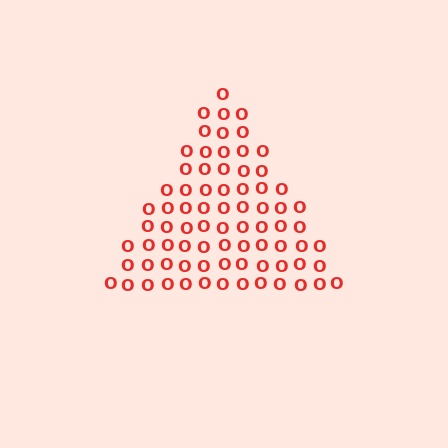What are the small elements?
The small elements are letter O's.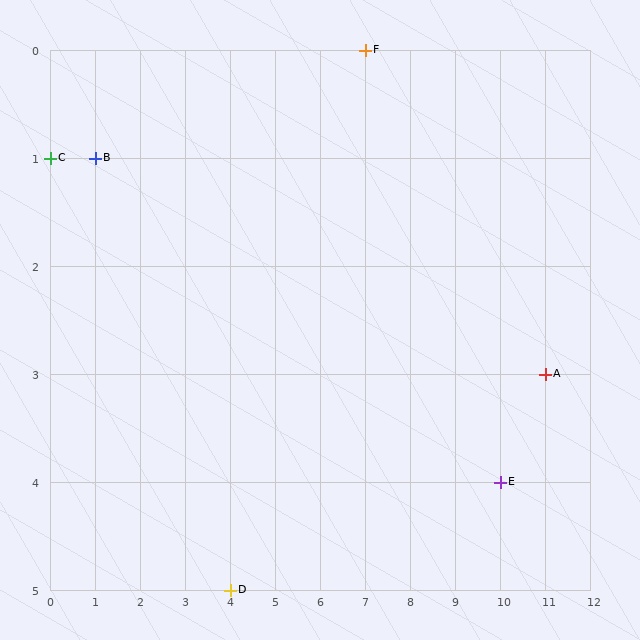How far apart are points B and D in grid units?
Points B and D are 3 columns and 4 rows apart (about 5.0 grid units diagonally).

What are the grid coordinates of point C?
Point C is at grid coordinates (0, 1).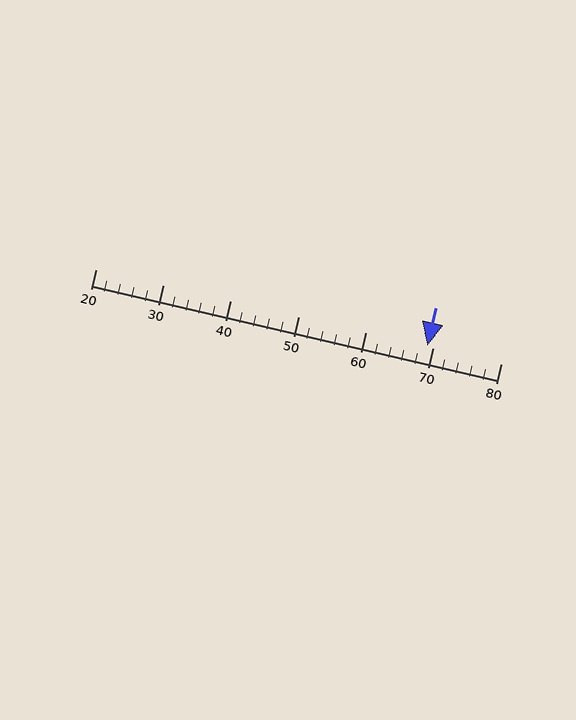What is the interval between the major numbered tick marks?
The major tick marks are spaced 10 units apart.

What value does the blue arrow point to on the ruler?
The blue arrow points to approximately 69.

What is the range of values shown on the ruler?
The ruler shows values from 20 to 80.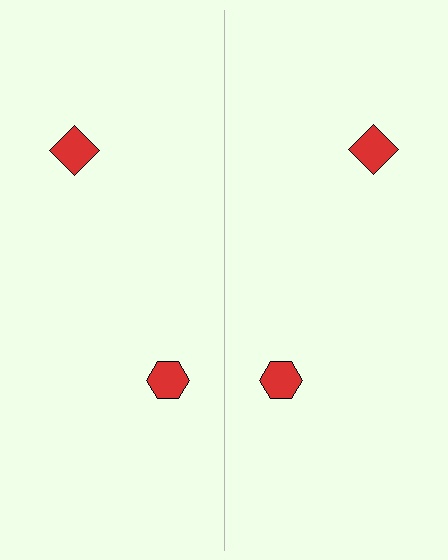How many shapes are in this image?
There are 4 shapes in this image.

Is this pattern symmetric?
Yes, this pattern has bilateral (reflection) symmetry.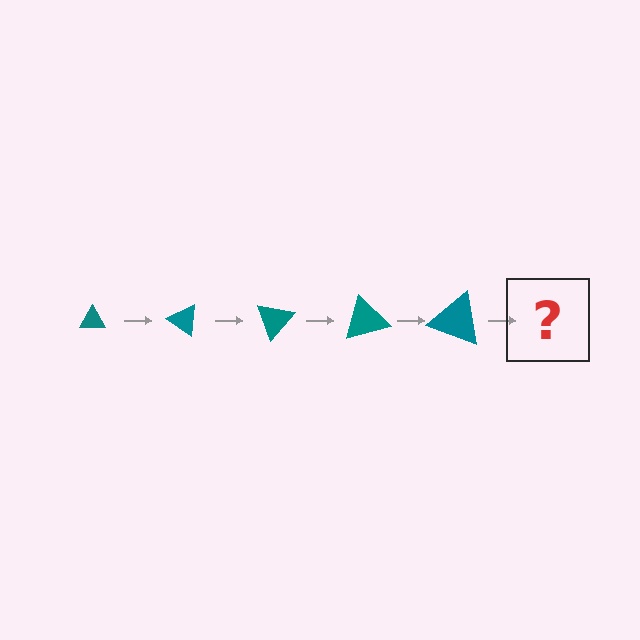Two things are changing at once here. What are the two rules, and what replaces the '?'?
The two rules are that the triangle grows larger each step and it rotates 35 degrees each step. The '?' should be a triangle, larger than the previous one and rotated 175 degrees from the start.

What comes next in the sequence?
The next element should be a triangle, larger than the previous one and rotated 175 degrees from the start.